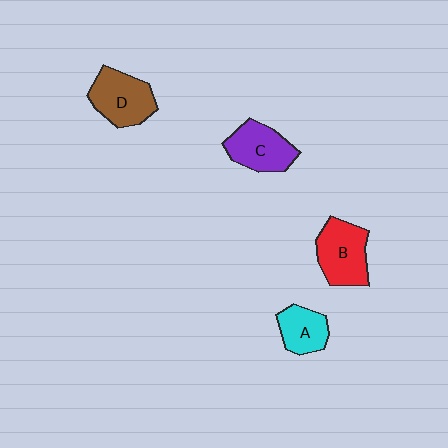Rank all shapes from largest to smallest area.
From largest to smallest: B (red), D (brown), C (purple), A (cyan).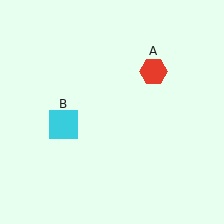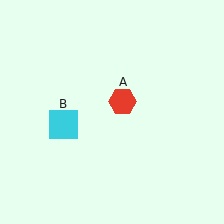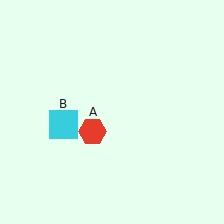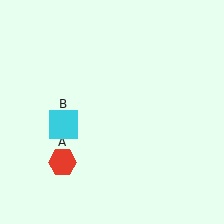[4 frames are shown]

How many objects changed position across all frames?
1 object changed position: red hexagon (object A).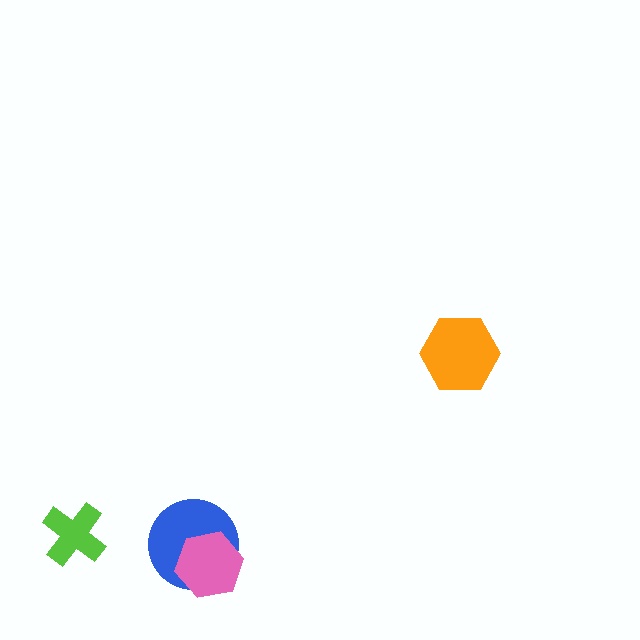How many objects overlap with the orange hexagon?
0 objects overlap with the orange hexagon.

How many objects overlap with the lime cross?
0 objects overlap with the lime cross.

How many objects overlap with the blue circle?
1 object overlaps with the blue circle.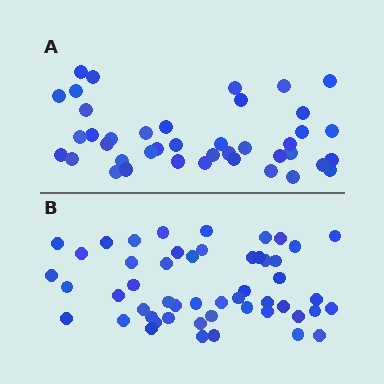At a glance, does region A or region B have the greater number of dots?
Region B (the bottom region) has more dots.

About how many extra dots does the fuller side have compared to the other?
Region B has roughly 10 or so more dots than region A.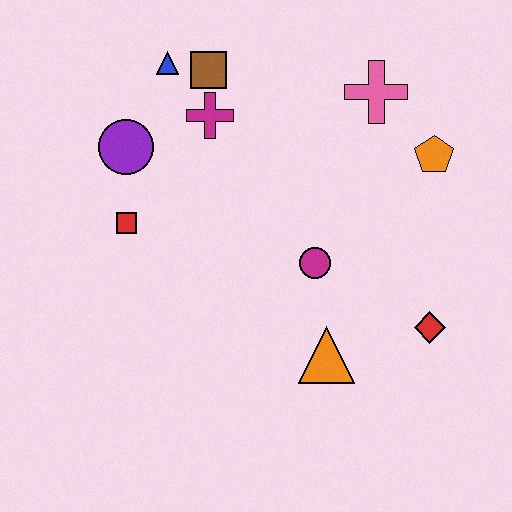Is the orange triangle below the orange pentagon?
Yes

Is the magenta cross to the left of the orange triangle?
Yes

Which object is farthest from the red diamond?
The blue triangle is farthest from the red diamond.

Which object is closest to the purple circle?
The red square is closest to the purple circle.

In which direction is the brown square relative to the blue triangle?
The brown square is to the right of the blue triangle.